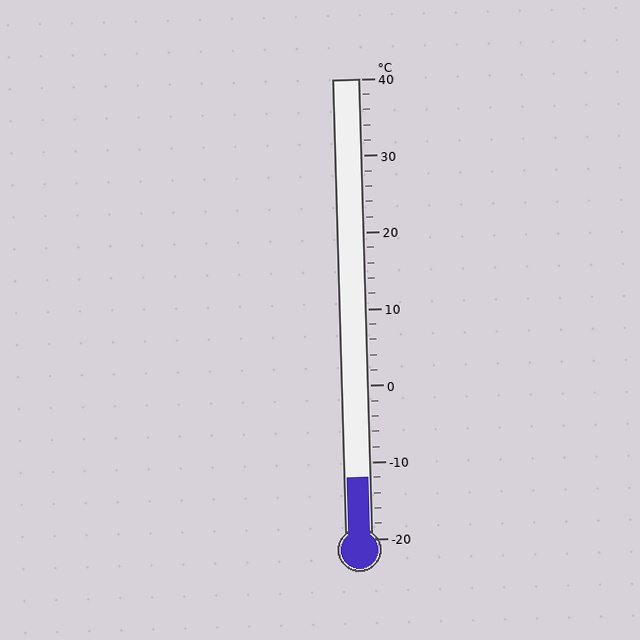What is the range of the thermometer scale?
The thermometer scale ranges from -20°C to 40°C.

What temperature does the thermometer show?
The thermometer shows approximately -12°C.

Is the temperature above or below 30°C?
The temperature is below 30°C.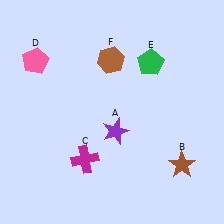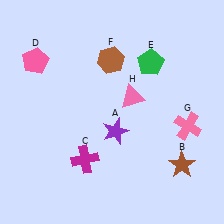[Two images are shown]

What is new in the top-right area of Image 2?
A pink triangle (H) was added in the top-right area of Image 2.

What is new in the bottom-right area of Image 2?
A pink cross (G) was added in the bottom-right area of Image 2.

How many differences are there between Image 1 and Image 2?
There are 2 differences between the two images.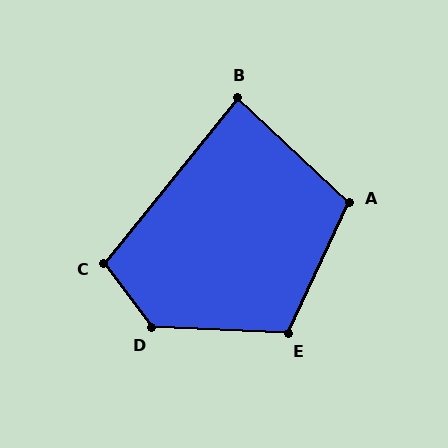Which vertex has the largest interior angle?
D, at approximately 129 degrees.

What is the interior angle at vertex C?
Approximately 105 degrees (obtuse).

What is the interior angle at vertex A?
Approximately 108 degrees (obtuse).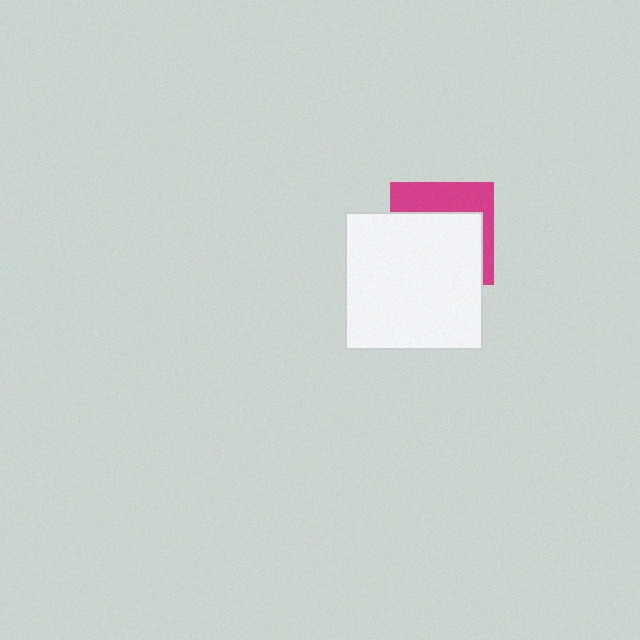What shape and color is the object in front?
The object in front is a white square.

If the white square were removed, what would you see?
You would see the complete magenta square.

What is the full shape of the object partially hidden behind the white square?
The partially hidden object is a magenta square.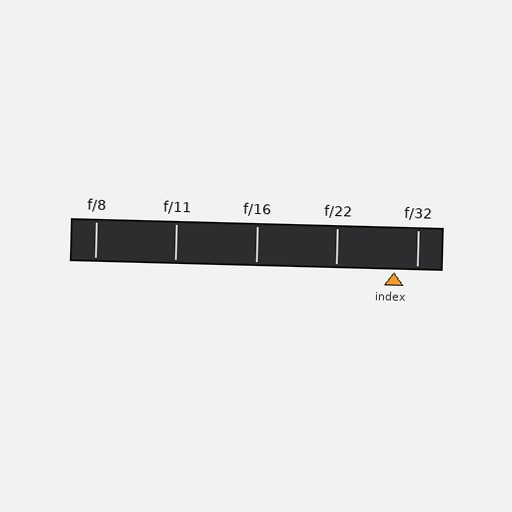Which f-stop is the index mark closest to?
The index mark is closest to f/32.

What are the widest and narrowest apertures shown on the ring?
The widest aperture shown is f/8 and the narrowest is f/32.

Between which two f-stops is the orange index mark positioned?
The index mark is between f/22 and f/32.